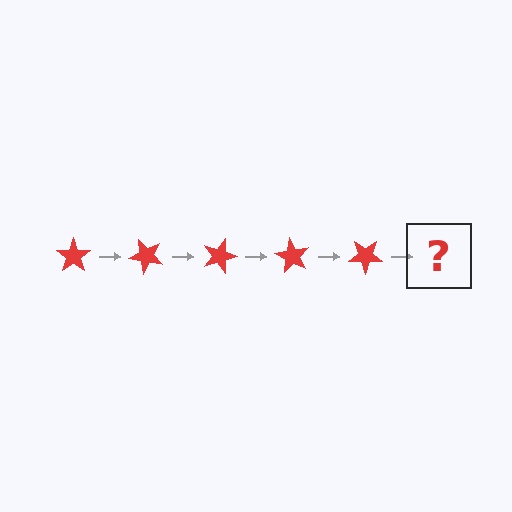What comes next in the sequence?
The next element should be a red star rotated 225 degrees.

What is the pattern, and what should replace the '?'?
The pattern is that the star rotates 45 degrees each step. The '?' should be a red star rotated 225 degrees.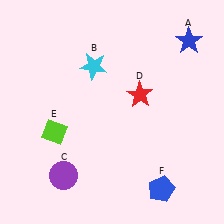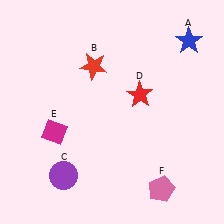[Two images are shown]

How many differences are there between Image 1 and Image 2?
There are 3 differences between the two images.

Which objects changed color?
B changed from cyan to red. E changed from lime to magenta. F changed from blue to pink.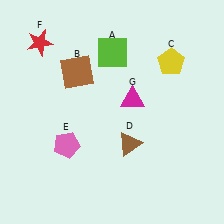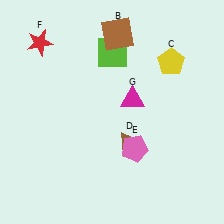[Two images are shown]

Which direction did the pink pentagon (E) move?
The pink pentagon (E) moved right.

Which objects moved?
The objects that moved are: the brown square (B), the pink pentagon (E).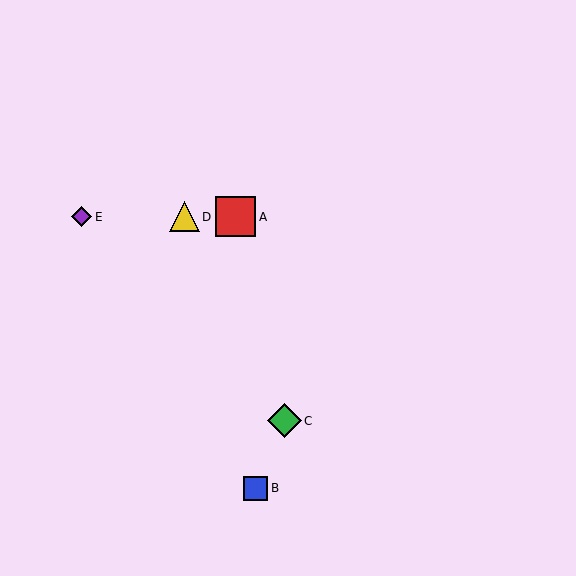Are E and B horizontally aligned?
No, E is at y≈217 and B is at y≈488.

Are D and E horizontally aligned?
Yes, both are at y≈217.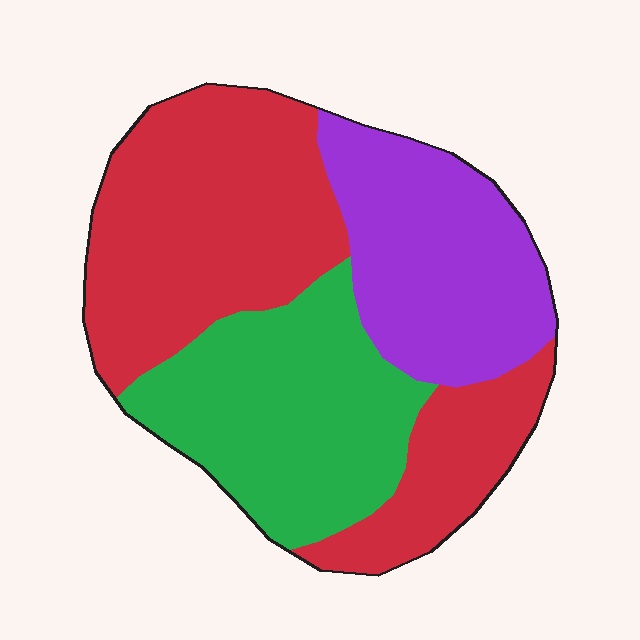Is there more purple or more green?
Green.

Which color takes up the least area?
Purple, at roughly 25%.